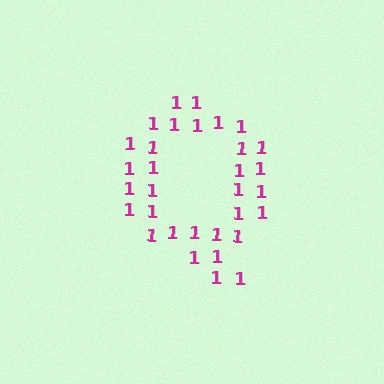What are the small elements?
The small elements are digit 1's.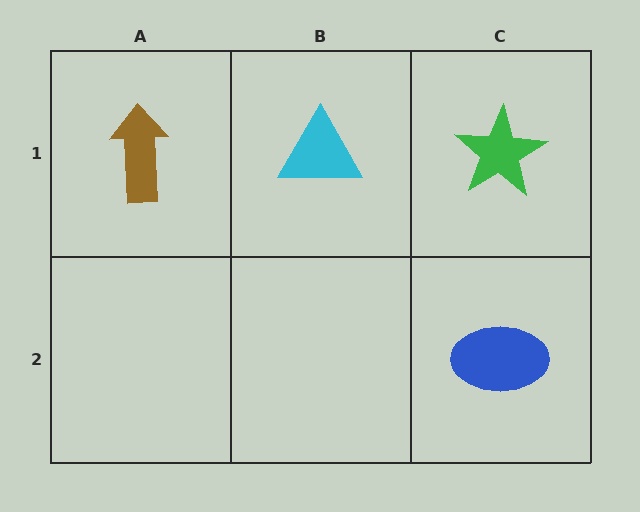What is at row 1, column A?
A brown arrow.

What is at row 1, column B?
A cyan triangle.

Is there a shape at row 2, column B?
No, that cell is empty.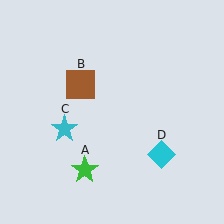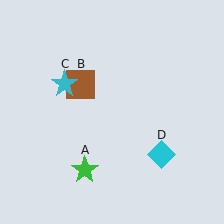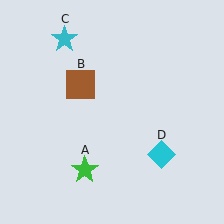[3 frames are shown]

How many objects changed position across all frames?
1 object changed position: cyan star (object C).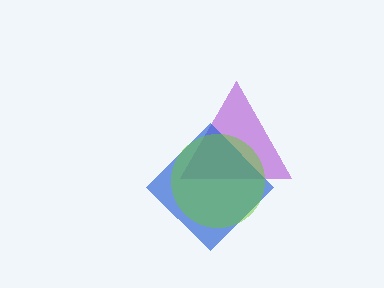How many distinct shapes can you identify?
There are 3 distinct shapes: a purple triangle, a blue diamond, a lime circle.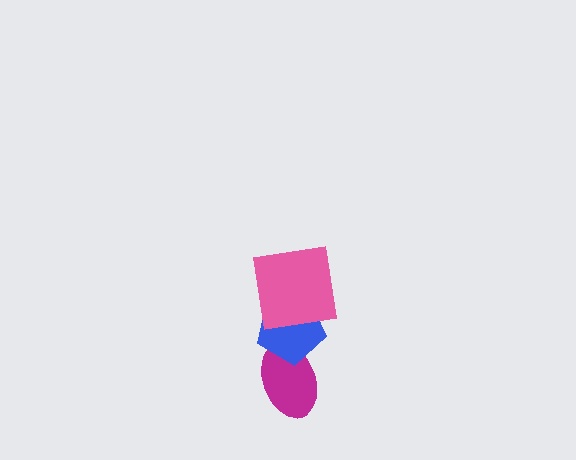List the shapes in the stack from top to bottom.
From top to bottom: the pink square, the blue pentagon, the magenta ellipse.